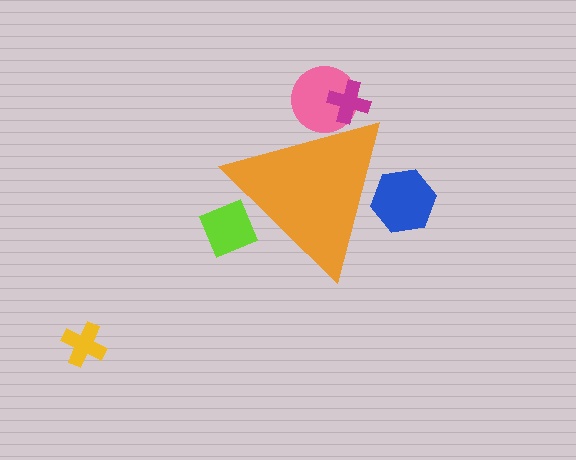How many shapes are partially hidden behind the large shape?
4 shapes are partially hidden.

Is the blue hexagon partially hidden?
Yes, the blue hexagon is partially hidden behind the orange triangle.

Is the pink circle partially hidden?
Yes, the pink circle is partially hidden behind the orange triangle.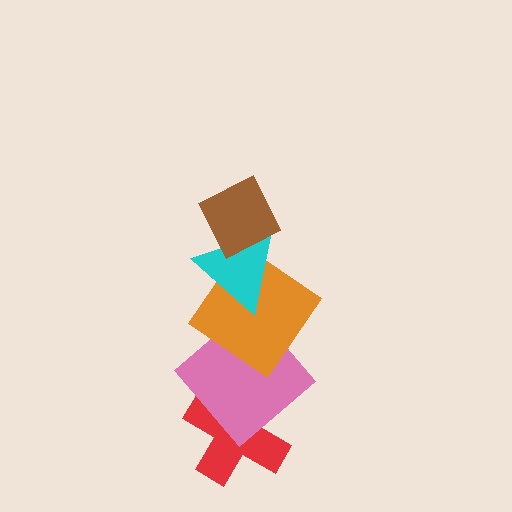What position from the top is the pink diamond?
The pink diamond is 4th from the top.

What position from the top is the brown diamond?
The brown diamond is 1st from the top.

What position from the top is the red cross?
The red cross is 5th from the top.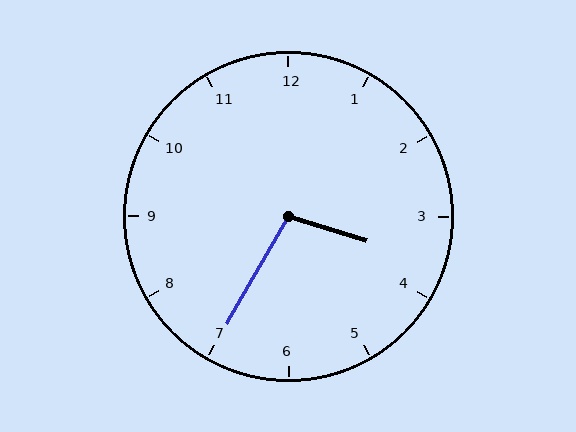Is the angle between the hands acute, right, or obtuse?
It is obtuse.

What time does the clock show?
3:35.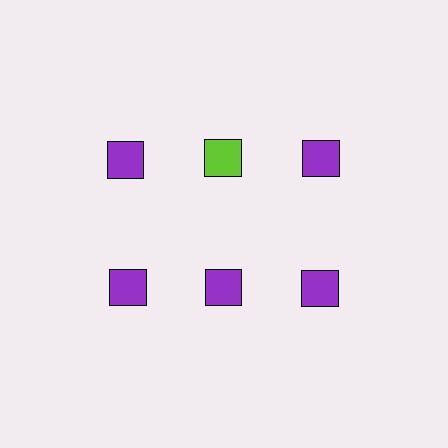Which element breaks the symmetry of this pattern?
The lime square in the top row, second from left column breaks the symmetry. All other shapes are purple squares.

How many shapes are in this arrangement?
There are 6 shapes arranged in a grid pattern.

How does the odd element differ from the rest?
It has a different color: lime instead of purple.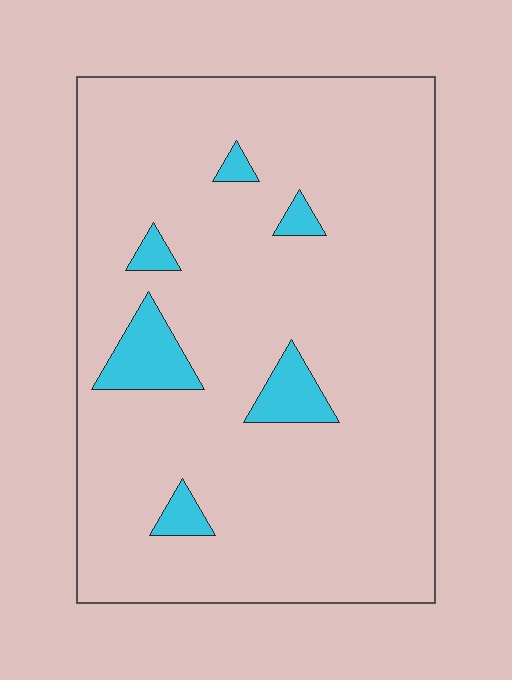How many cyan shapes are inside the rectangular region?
6.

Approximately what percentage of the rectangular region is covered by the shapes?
Approximately 10%.